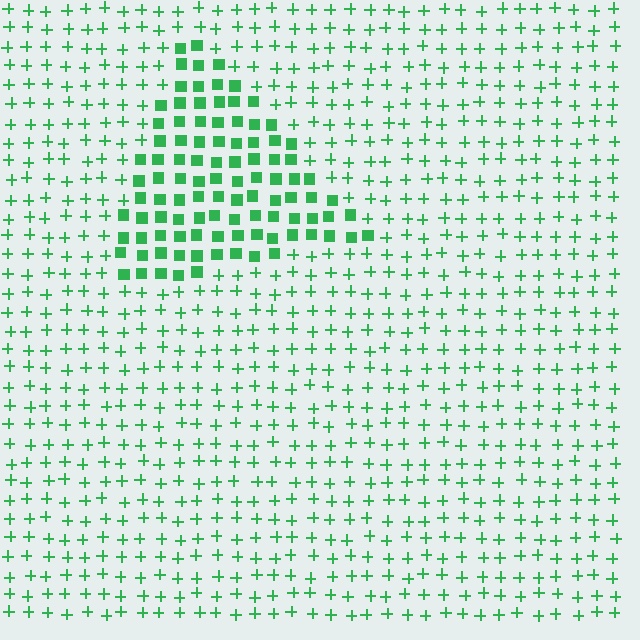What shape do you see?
I see a triangle.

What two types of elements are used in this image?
The image uses squares inside the triangle region and plus signs outside it.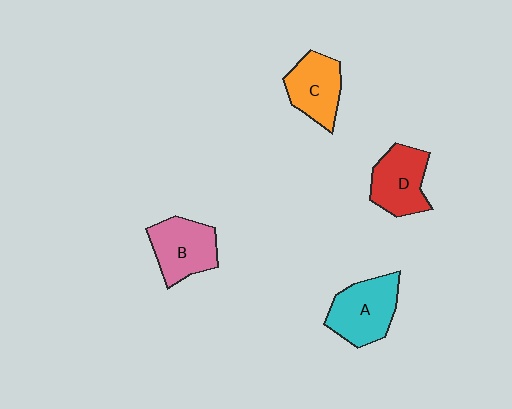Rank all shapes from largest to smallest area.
From largest to smallest: A (cyan), B (pink), D (red), C (orange).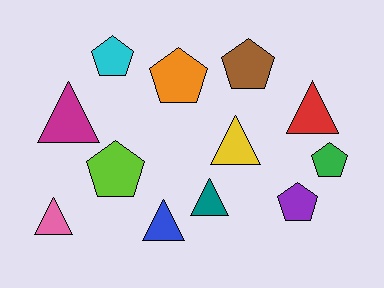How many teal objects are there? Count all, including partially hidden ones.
There is 1 teal object.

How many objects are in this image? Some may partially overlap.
There are 12 objects.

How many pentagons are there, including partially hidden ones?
There are 6 pentagons.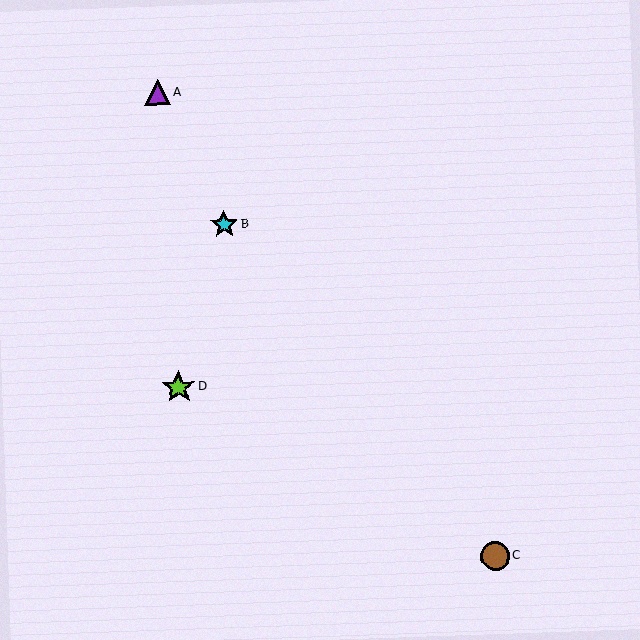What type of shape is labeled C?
Shape C is a brown circle.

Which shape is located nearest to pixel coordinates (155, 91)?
The purple triangle (labeled A) at (158, 93) is nearest to that location.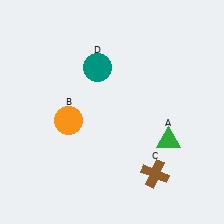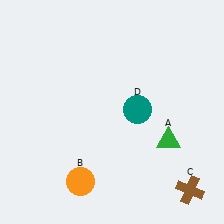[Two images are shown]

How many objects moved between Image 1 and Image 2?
3 objects moved between the two images.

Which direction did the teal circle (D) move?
The teal circle (D) moved down.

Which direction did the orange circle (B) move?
The orange circle (B) moved down.